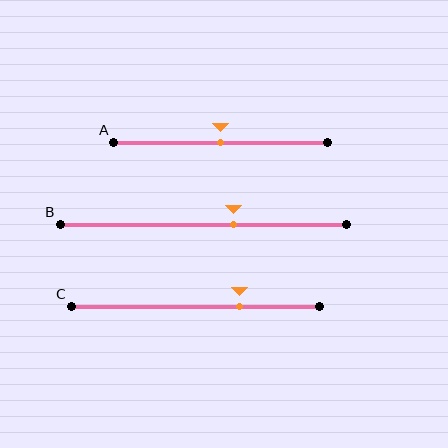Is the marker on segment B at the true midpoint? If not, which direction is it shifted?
No, the marker on segment B is shifted to the right by about 11% of the segment length.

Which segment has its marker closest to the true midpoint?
Segment A has its marker closest to the true midpoint.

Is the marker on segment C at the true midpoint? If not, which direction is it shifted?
No, the marker on segment C is shifted to the right by about 18% of the segment length.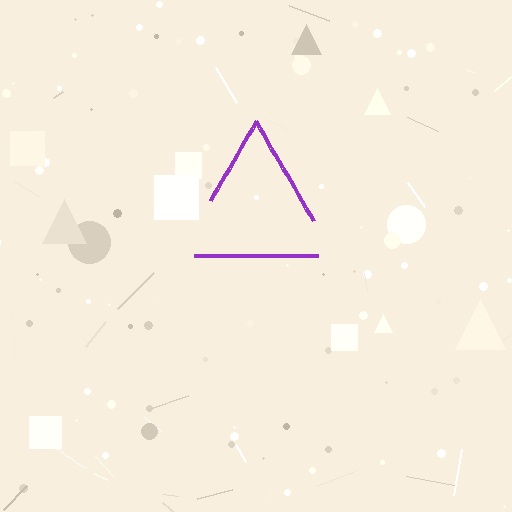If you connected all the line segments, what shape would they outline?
They would outline a triangle.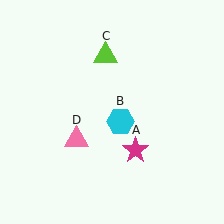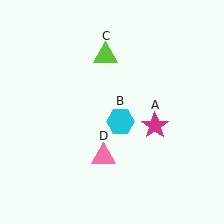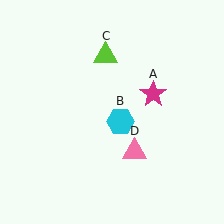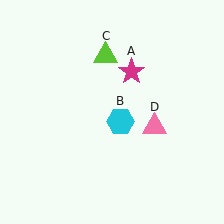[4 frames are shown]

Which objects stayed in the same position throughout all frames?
Cyan hexagon (object B) and lime triangle (object C) remained stationary.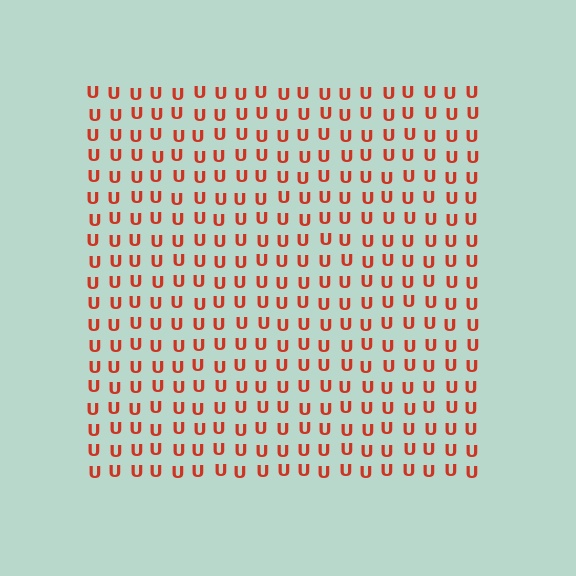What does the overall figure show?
The overall figure shows a square.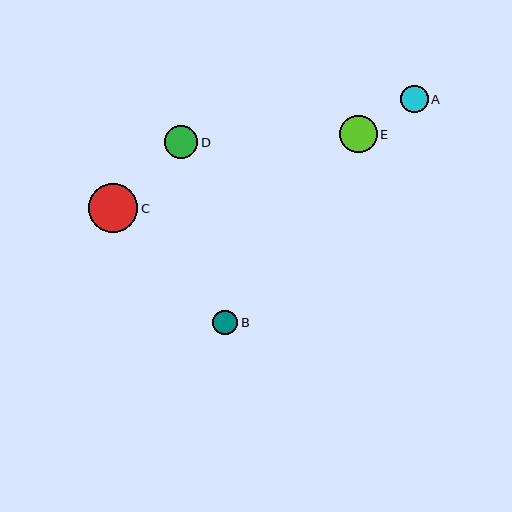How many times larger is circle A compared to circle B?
Circle A is approximately 1.1 times the size of circle B.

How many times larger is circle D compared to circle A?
Circle D is approximately 1.2 times the size of circle A.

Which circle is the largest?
Circle C is the largest with a size of approximately 49 pixels.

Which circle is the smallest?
Circle B is the smallest with a size of approximately 25 pixels.